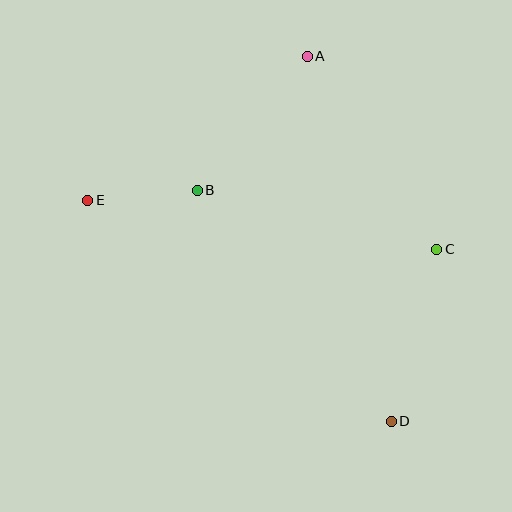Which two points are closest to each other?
Points B and E are closest to each other.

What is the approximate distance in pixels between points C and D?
The distance between C and D is approximately 178 pixels.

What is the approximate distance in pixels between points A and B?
The distance between A and B is approximately 173 pixels.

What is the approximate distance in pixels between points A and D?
The distance between A and D is approximately 375 pixels.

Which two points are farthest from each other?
Points D and E are farthest from each other.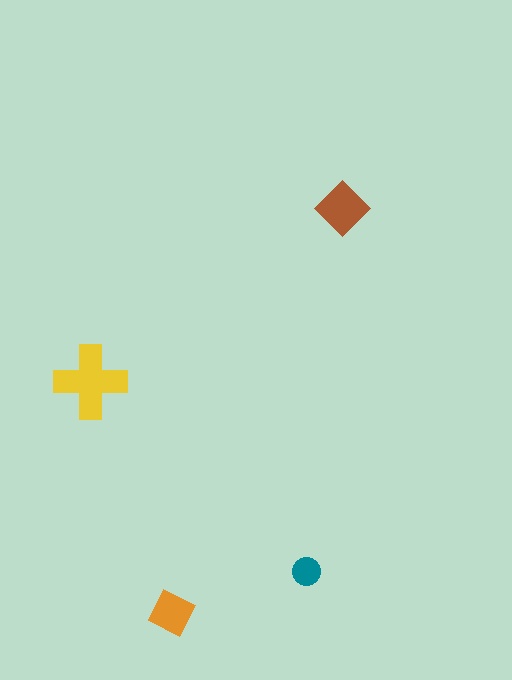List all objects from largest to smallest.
The yellow cross, the brown diamond, the orange square, the teal circle.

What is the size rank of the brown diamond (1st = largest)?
2nd.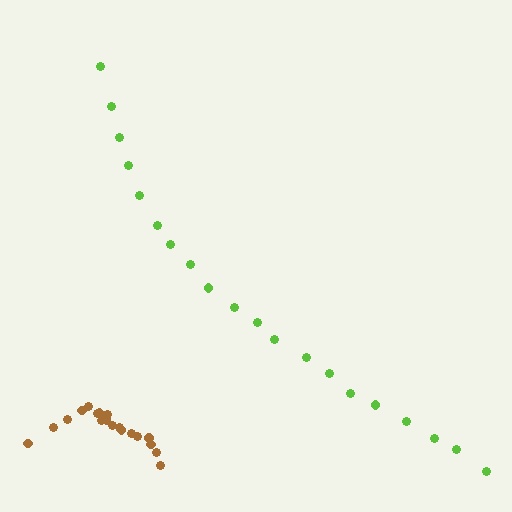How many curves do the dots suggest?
There are 2 distinct paths.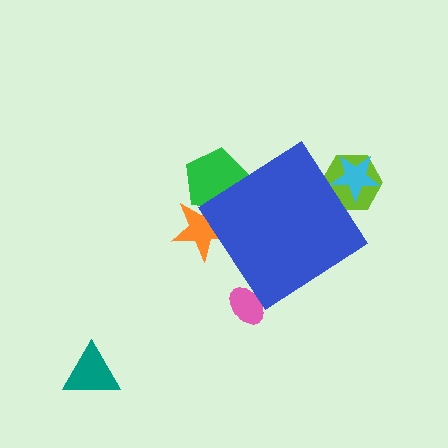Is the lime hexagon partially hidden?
Yes, the lime hexagon is partially hidden behind the blue diamond.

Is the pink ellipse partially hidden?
Yes, the pink ellipse is partially hidden behind the blue diamond.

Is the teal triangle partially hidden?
No, the teal triangle is fully visible.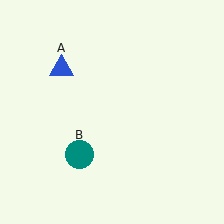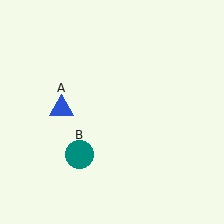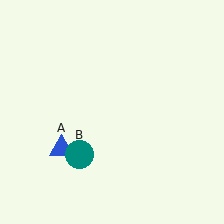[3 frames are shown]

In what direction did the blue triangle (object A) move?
The blue triangle (object A) moved down.